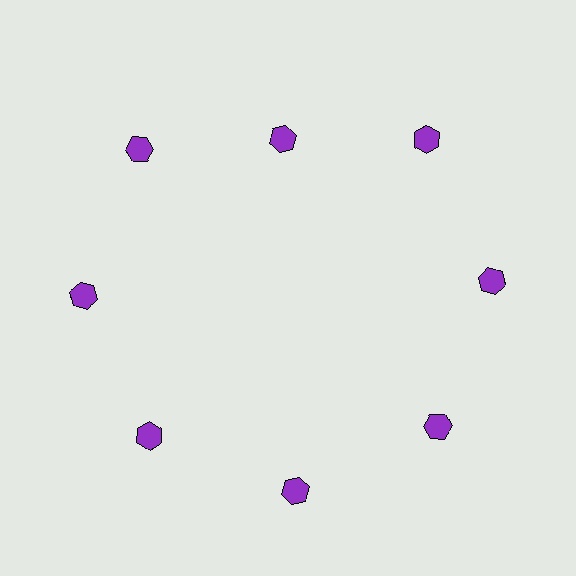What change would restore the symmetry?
The symmetry would be restored by moving it outward, back onto the ring so that all 8 hexagons sit at equal angles and equal distance from the center.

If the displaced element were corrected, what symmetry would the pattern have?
It would have 8-fold rotational symmetry — the pattern would map onto itself every 45 degrees.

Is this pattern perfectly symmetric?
No. The 8 purple hexagons are arranged in a ring, but one element near the 12 o'clock position is pulled inward toward the center, breaking the 8-fold rotational symmetry.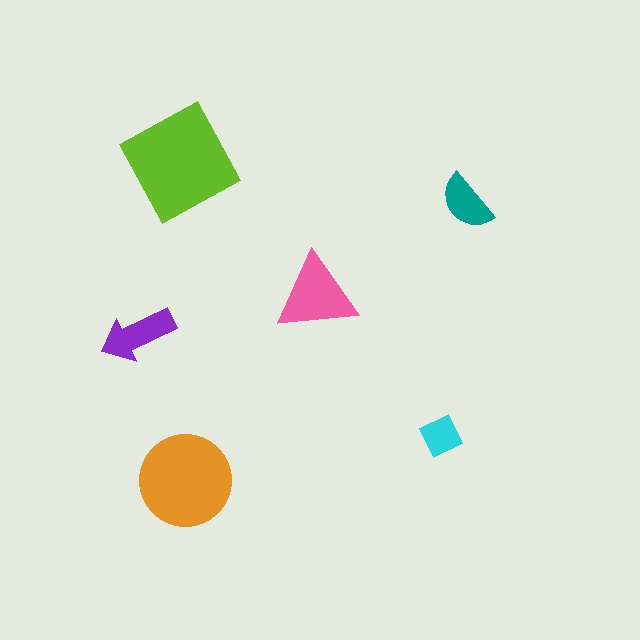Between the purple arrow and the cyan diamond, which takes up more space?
The purple arrow.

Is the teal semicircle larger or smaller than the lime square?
Smaller.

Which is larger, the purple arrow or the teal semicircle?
The purple arrow.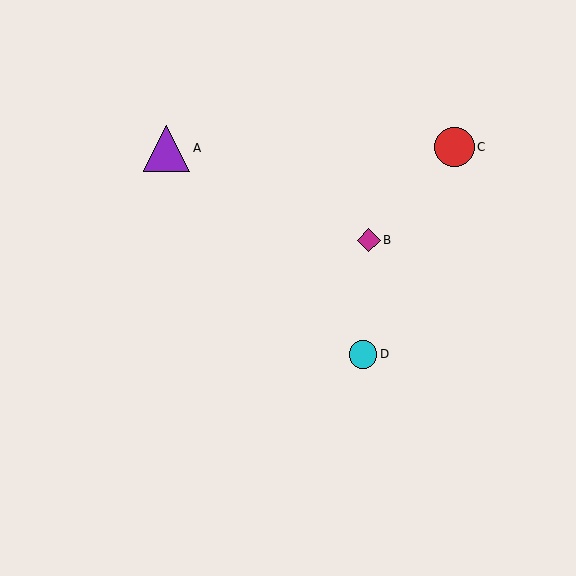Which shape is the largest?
The purple triangle (labeled A) is the largest.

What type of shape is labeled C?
Shape C is a red circle.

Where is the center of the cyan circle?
The center of the cyan circle is at (363, 354).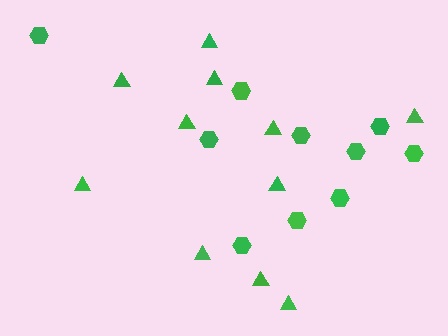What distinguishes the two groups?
There are 2 groups: one group of triangles (11) and one group of hexagons (10).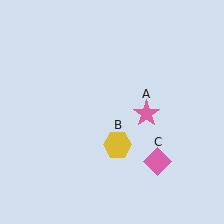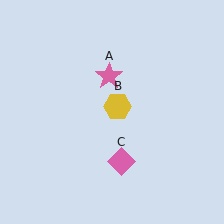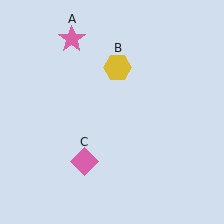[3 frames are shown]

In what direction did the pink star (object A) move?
The pink star (object A) moved up and to the left.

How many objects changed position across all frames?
3 objects changed position: pink star (object A), yellow hexagon (object B), pink diamond (object C).